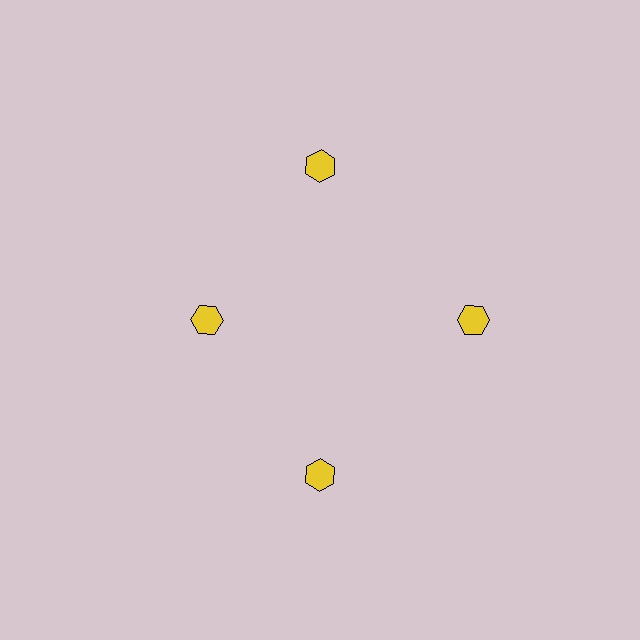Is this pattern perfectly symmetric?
No. The 4 yellow hexagons are arranged in a ring, but one element near the 9 o'clock position is pulled inward toward the center, breaking the 4-fold rotational symmetry.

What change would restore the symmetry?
The symmetry would be restored by moving it outward, back onto the ring so that all 4 hexagons sit at equal angles and equal distance from the center.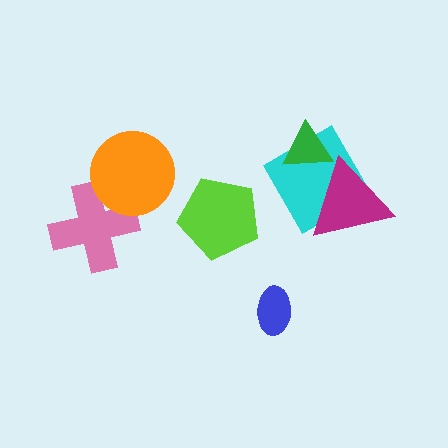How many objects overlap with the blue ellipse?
0 objects overlap with the blue ellipse.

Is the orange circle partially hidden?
No, no other shape covers it.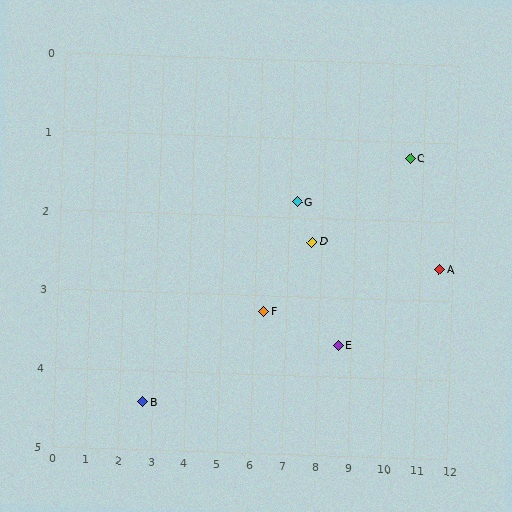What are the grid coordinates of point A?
Point A is at approximately (11.6, 2.6).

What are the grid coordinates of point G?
Point G is at approximately (7.2, 1.8).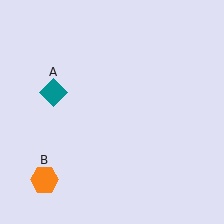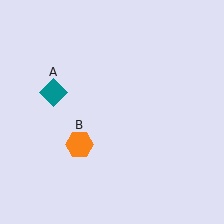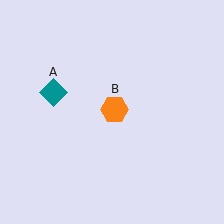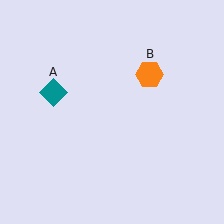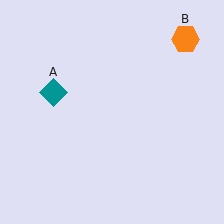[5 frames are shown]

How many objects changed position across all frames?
1 object changed position: orange hexagon (object B).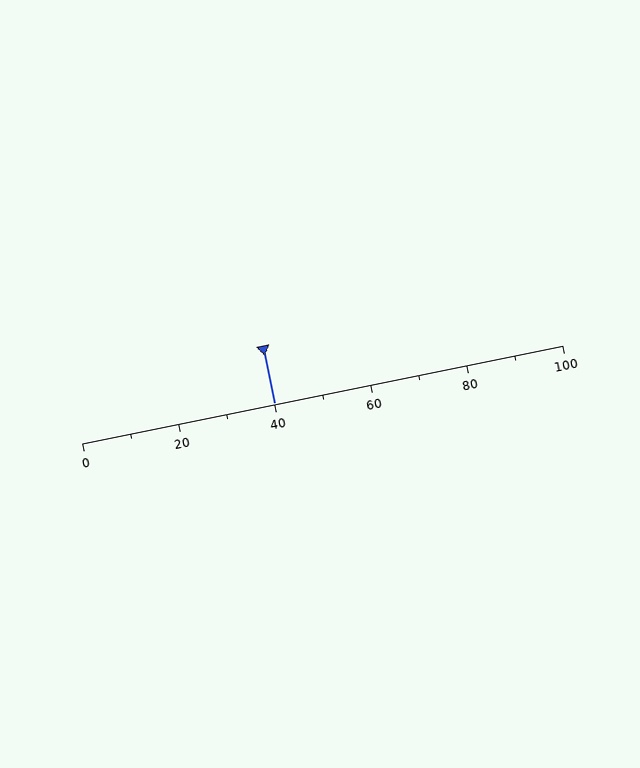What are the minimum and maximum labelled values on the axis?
The axis runs from 0 to 100.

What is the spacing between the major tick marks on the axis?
The major ticks are spaced 20 apart.